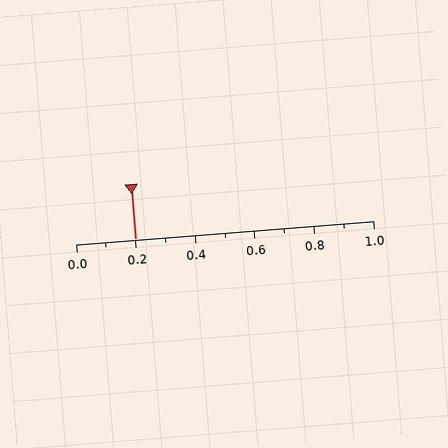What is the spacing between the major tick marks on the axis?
The major ticks are spaced 0.2 apart.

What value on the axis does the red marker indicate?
The marker indicates approximately 0.2.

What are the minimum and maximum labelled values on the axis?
The axis runs from 0.0 to 1.0.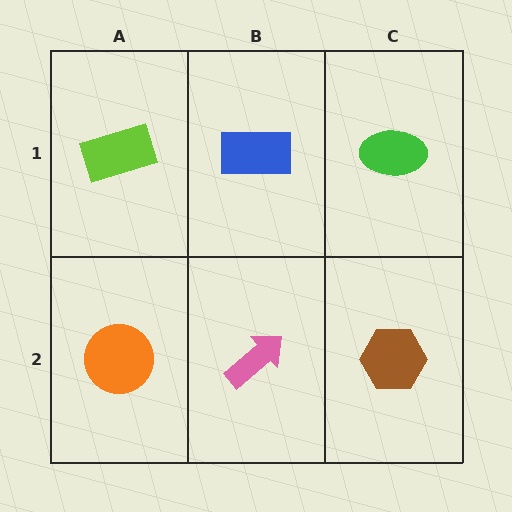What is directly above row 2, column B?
A blue rectangle.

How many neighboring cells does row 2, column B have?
3.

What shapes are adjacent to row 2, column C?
A green ellipse (row 1, column C), a pink arrow (row 2, column B).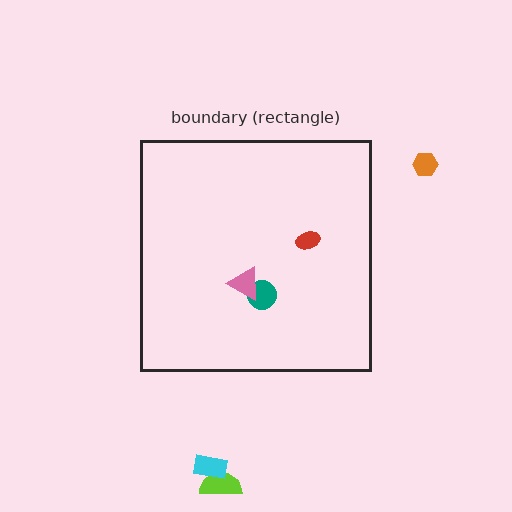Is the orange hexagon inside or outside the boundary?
Outside.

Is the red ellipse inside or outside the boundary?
Inside.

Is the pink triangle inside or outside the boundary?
Inside.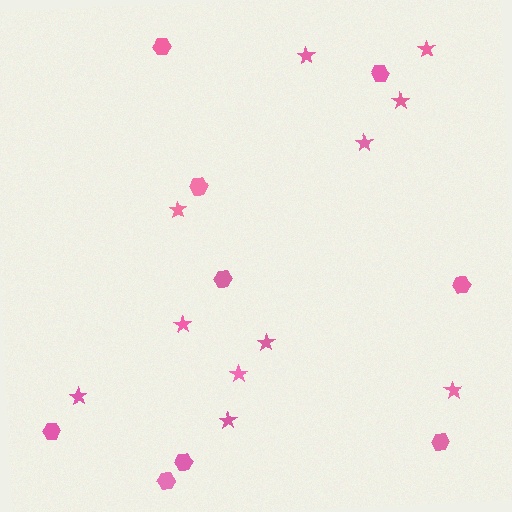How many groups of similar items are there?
There are 2 groups: one group of stars (11) and one group of hexagons (9).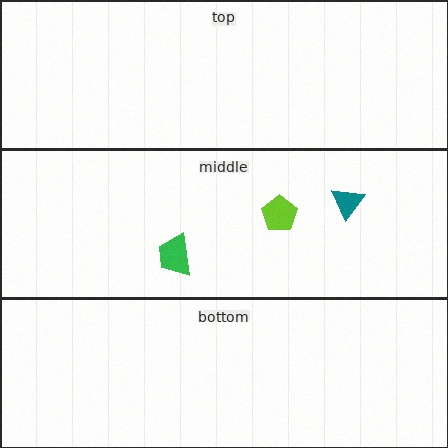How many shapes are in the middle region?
3.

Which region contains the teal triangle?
The middle region.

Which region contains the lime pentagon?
The middle region.